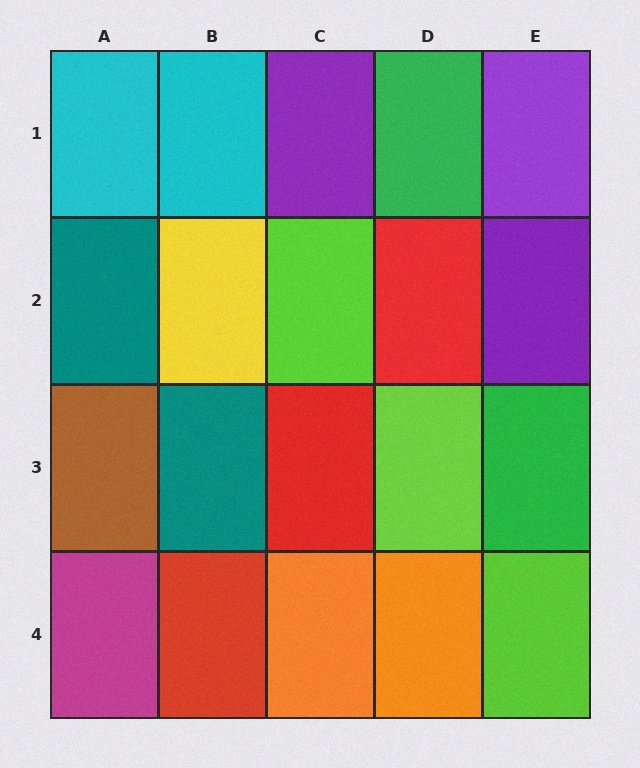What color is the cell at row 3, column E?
Green.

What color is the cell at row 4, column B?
Red.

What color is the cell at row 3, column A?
Brown.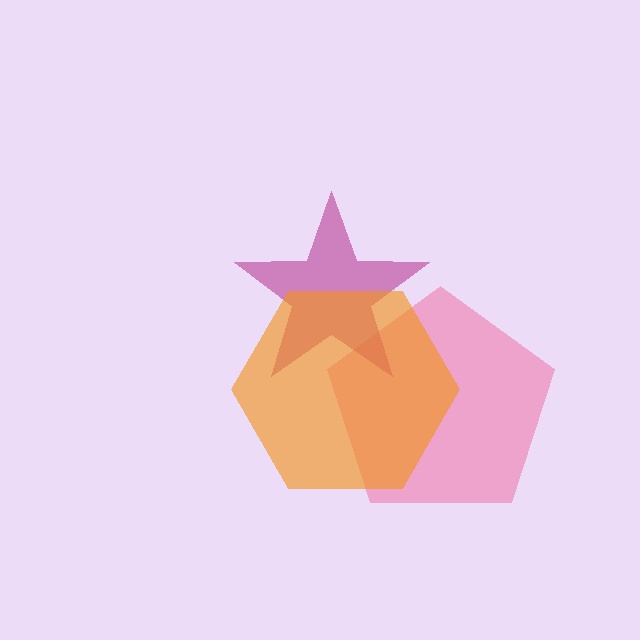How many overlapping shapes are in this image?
There are 3 overlapping shapes in the image.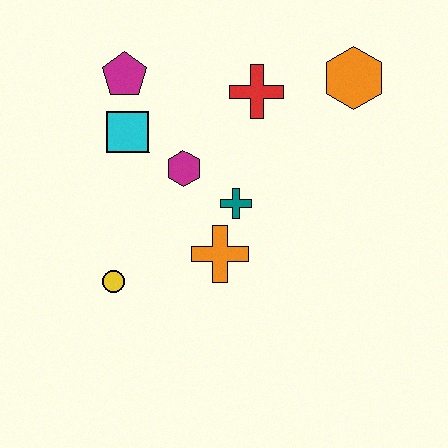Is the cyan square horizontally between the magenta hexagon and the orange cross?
No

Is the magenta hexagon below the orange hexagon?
Yes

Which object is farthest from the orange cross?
The orange hexagon is farthest from the orange cross.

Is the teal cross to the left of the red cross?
Yes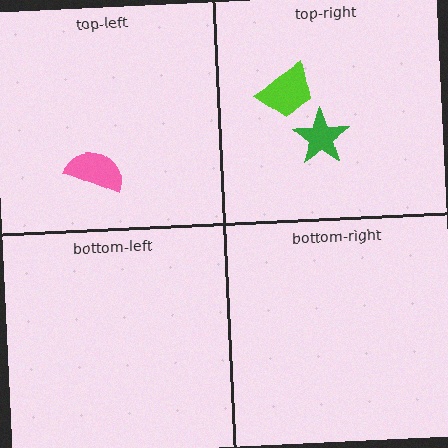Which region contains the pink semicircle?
The top-left region.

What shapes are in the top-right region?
The green star, the lime trapezoid.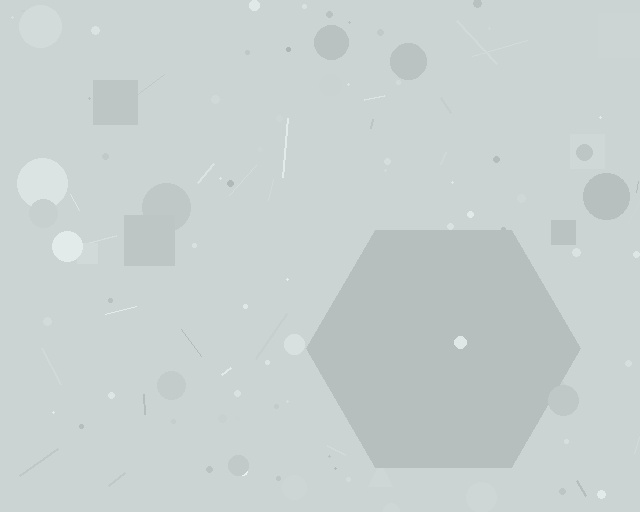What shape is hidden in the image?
A hexagon is hidden in the image.